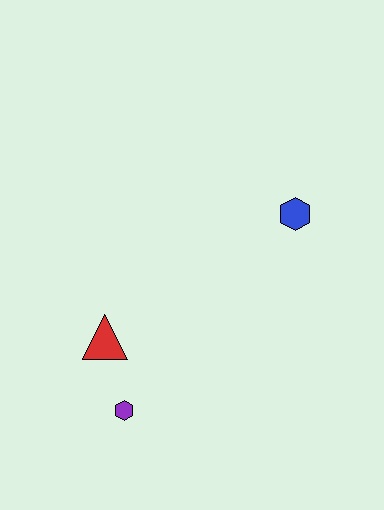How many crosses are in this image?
There are no crosses.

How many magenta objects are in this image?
There are no magenta objects.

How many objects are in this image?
There are 3 objects.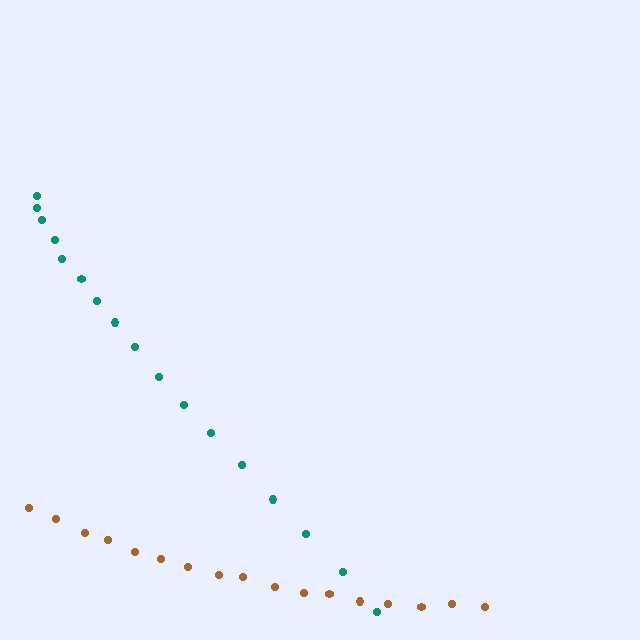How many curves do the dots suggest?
There are 2 distinct paths.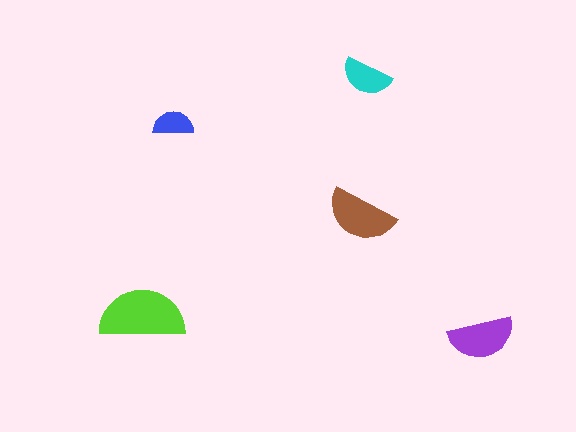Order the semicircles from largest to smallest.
the lime one, the brown one, the purple one, the cyan one, the blue one.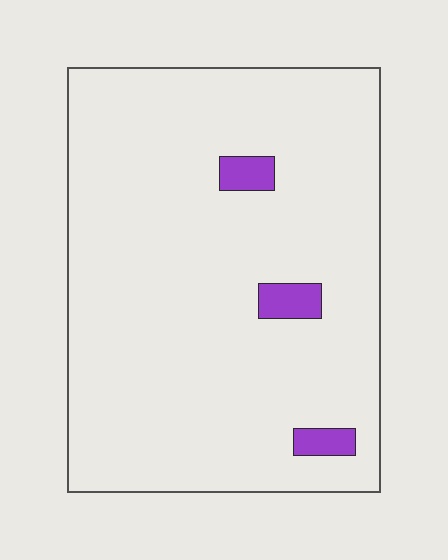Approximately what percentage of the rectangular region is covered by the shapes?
Approximately 5%.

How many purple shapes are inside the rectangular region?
3.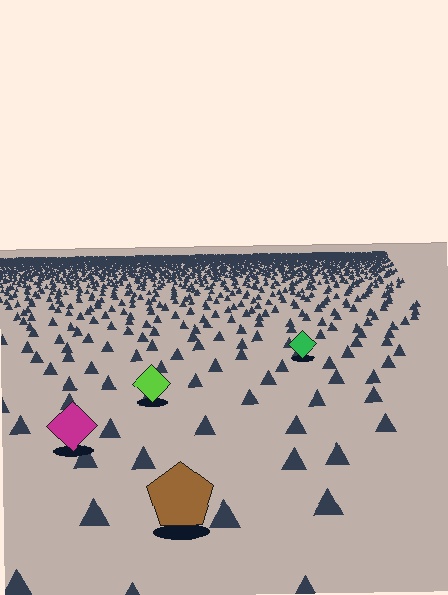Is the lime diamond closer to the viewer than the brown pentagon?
No. The brown pentagon is closer — you can tell from the texture gradient: the ground texture is coarser near it.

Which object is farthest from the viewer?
The green diamond is farthest from the viewer. It appears smaller and the ground texture around it is denser.